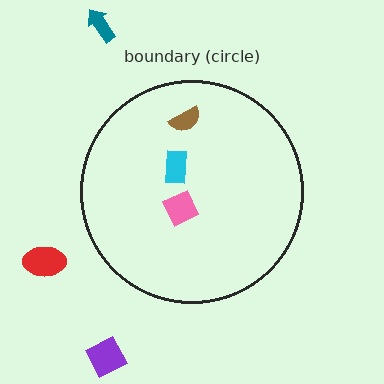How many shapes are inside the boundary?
3 inside, 3 outside.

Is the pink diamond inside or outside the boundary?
Inside.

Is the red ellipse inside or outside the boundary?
Outside.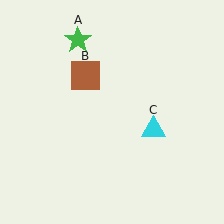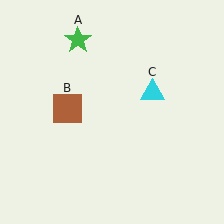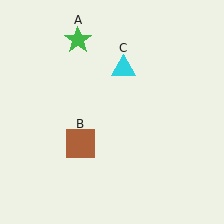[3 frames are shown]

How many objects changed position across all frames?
2 objects changed position: brown square (object B), cyan triangle (object C).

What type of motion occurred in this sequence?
The brown square (object B), cyan triangle (object C) rotated counterclockwise around the center of the scene.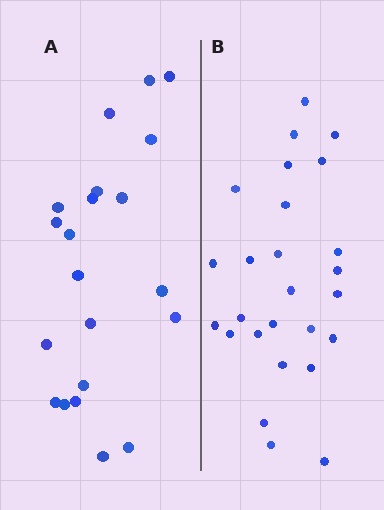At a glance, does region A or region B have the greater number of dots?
Region B (the right region) has more dots.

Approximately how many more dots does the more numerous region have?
Region B has about 5 more dots than region A.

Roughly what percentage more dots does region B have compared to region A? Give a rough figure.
About 25% more.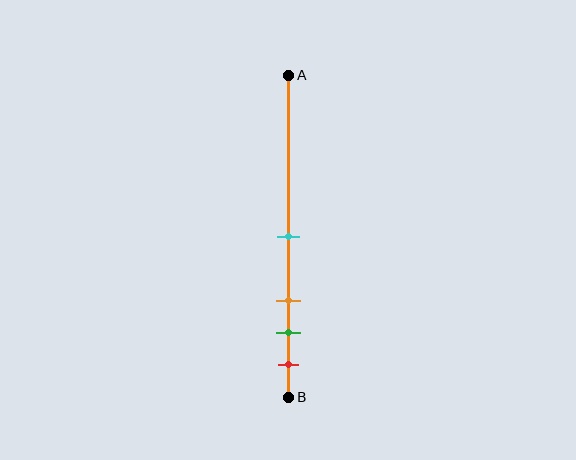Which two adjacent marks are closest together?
The green and red marks are the closest adjacent pair.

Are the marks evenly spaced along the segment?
No, the marks are not evenly spaced.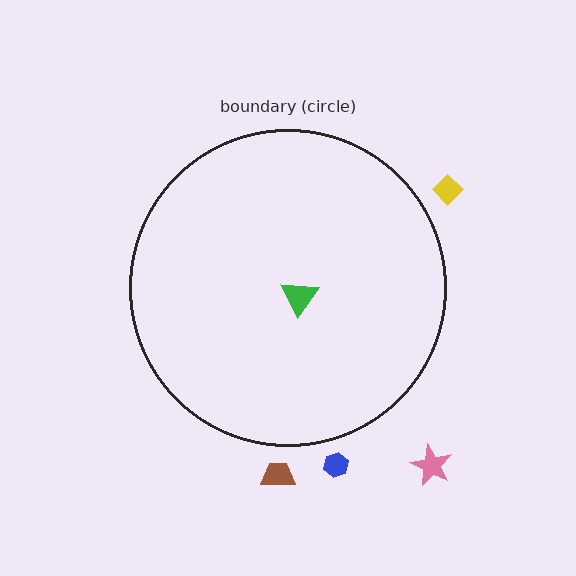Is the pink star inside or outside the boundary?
Outside.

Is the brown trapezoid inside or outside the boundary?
Outside.